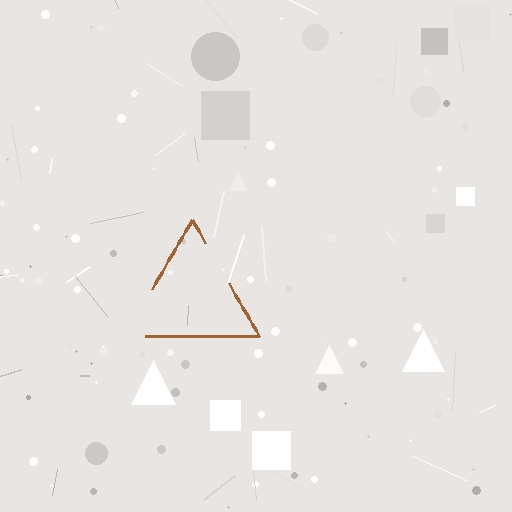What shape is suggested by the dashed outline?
The dashed outline suggests a triangle.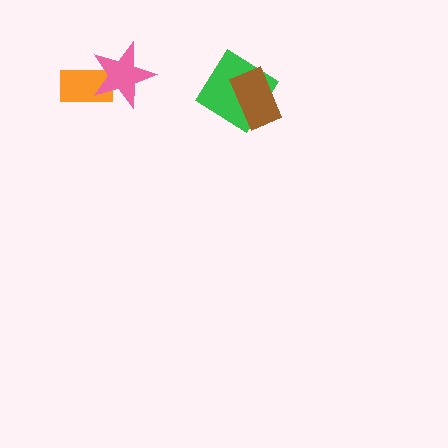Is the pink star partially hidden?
No, no other shape covers it.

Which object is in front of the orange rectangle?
The pink star is in front of the orange rectangle.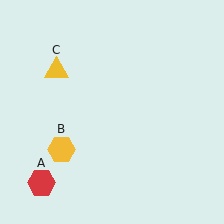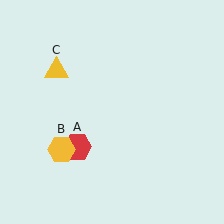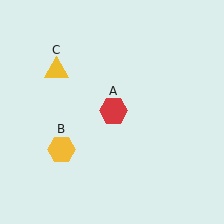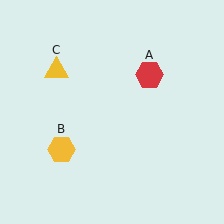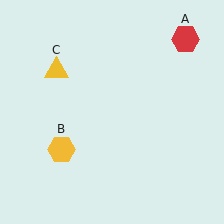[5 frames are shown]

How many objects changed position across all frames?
1 object changed position: red hexagon (object A).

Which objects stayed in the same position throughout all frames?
Yellow hexagon (object B) and yellow triangle (object C) remained stationary.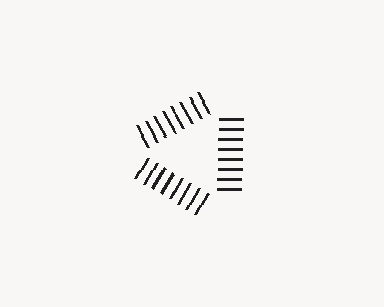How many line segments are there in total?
24 — 8 along each of the 3 edges.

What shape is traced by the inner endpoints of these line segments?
An illusory triangle — the line segments terminate on its edges but no continuous stroke is drawn.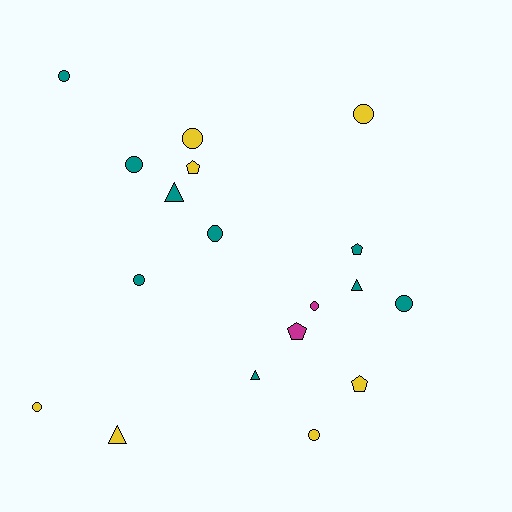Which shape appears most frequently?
Circle, with 10 objects.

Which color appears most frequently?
Teal, with 9 objects.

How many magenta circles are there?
There is 1 magenta circle.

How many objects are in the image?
There are 18 objects.